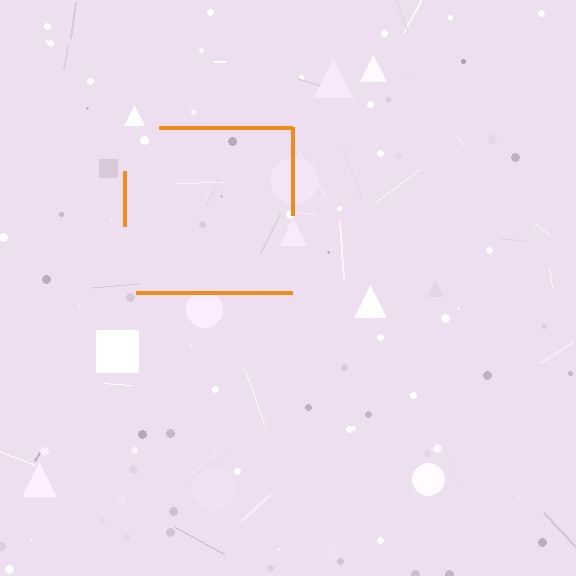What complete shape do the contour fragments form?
The contour fragments form a square.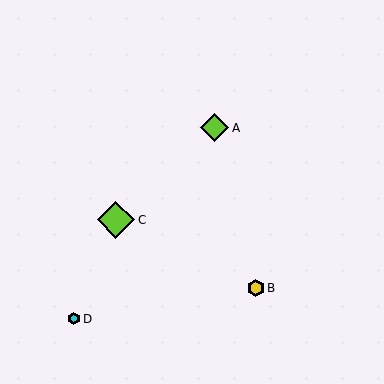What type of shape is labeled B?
Shape B is a yellow hexagon.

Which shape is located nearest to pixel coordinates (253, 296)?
The yellow hexagon (labeled B) at (256, 288) is nearest to that location.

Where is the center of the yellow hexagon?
The center of the yellow hexagon is at (256, 288).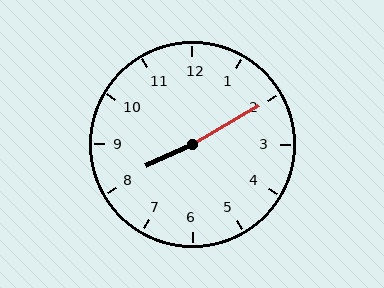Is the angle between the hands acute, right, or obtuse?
It is obtuse.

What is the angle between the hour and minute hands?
Approximately 175 degrees.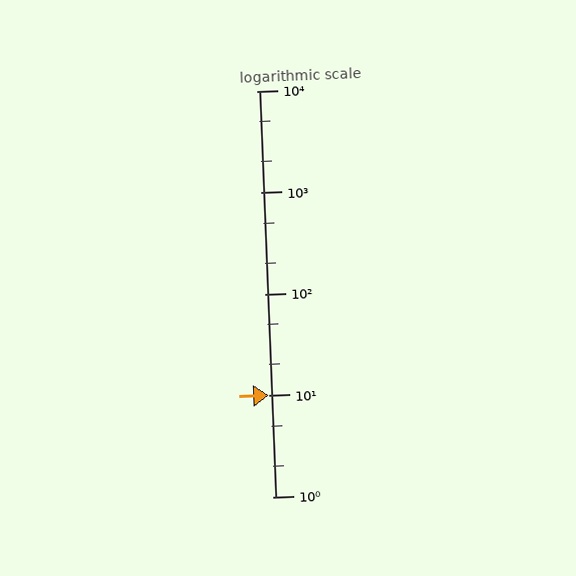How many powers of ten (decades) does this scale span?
The scale spans 4 decades, from 1 to 10000.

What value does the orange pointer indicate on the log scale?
The pointer indicates approximately 9.9.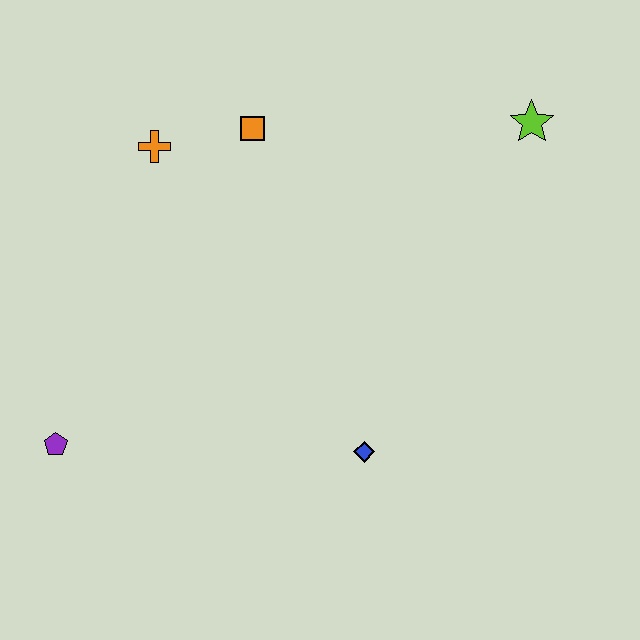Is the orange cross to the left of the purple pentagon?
No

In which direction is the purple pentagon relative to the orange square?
The purple pentagon is below the orange square.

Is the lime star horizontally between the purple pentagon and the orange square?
No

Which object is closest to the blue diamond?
The purple pentagon is closest to the blue diamond.